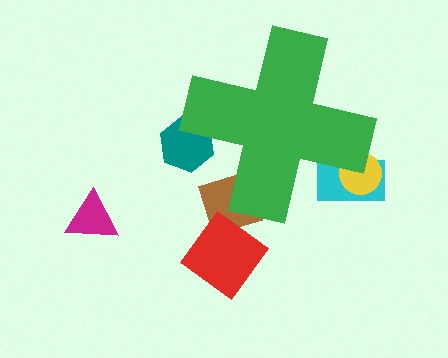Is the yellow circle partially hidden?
Yes, the yellow circle is partially hidden behind the green cross.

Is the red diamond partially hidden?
No, the red diamond is fully visible.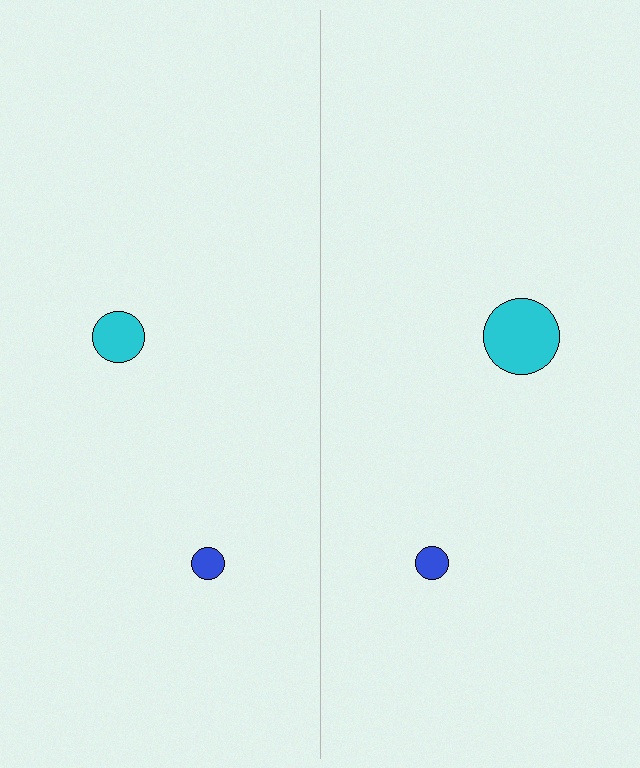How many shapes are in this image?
There are 4 shapes in this image.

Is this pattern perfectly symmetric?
No, the pattern is not perfectly symmetric. The cyan circle on the right side has a different size than its mirror counterpart.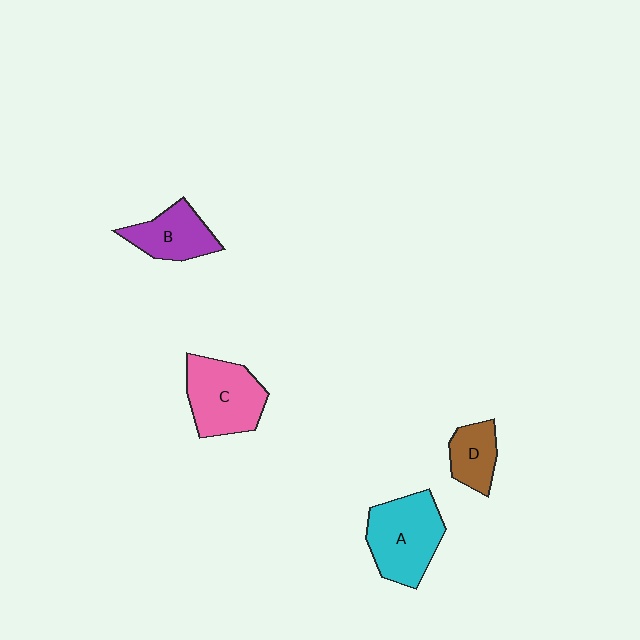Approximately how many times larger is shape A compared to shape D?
Approximately 2.0 times.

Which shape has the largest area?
Shape A (cyan).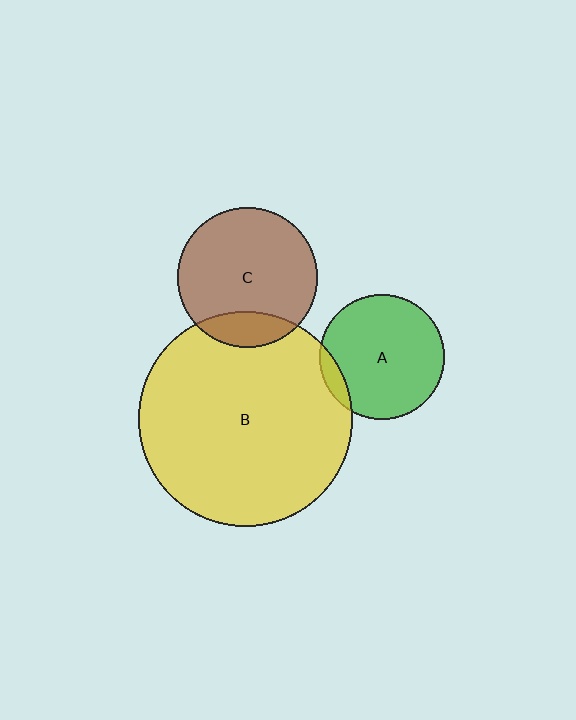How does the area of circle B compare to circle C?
Approximately 2.3 times.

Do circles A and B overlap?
Yes.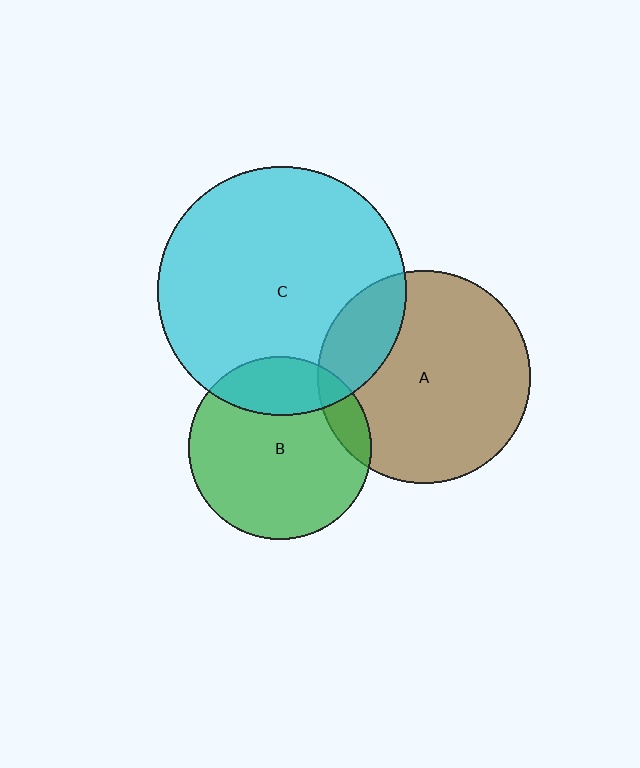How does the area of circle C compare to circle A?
Approximately 1.4 times.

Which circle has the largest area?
Circle C (cyan).